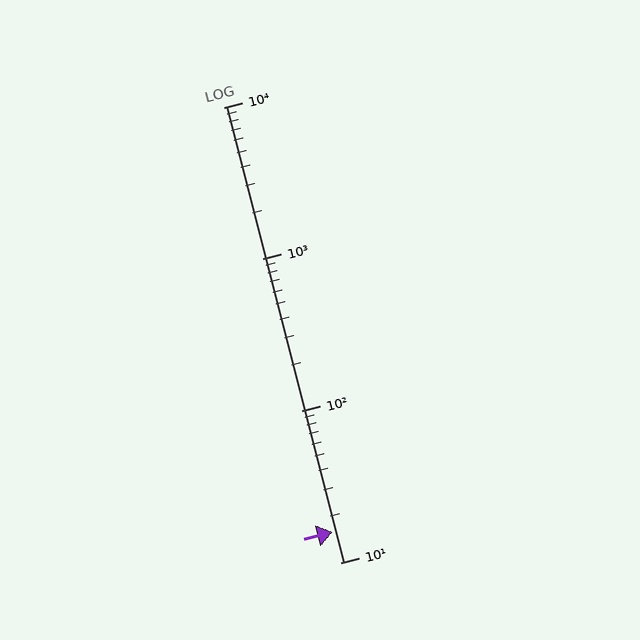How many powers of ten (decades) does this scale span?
The scale spans 3 decades, from 10 to 10000.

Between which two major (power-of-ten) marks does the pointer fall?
The pointer is between 10 and 100.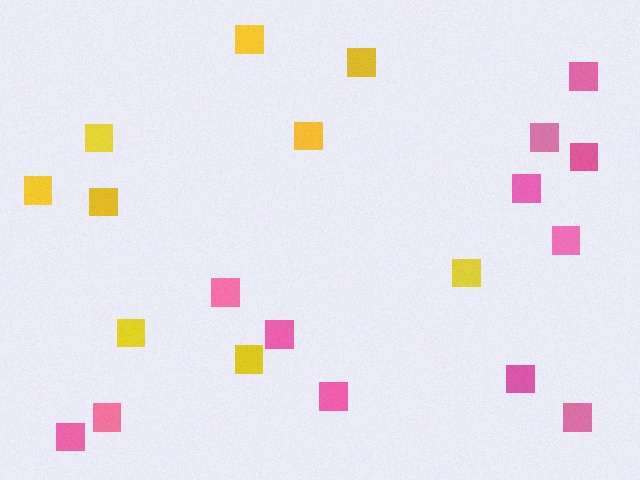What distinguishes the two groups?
There are 2 groups: one group of pink squares (12) and one group of yellow squares (9).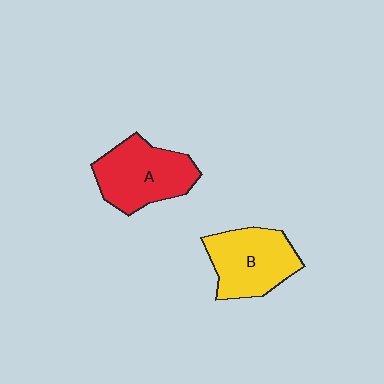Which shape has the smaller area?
Shape B (yellow).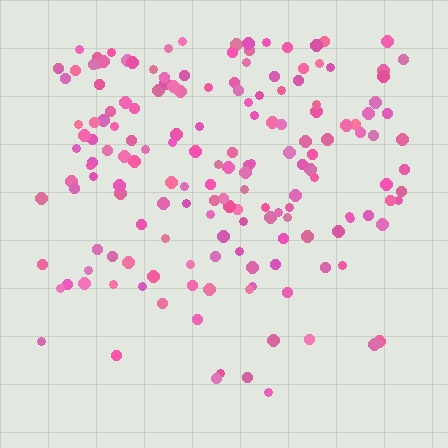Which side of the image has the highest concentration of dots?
The top.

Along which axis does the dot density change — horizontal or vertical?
Vertical.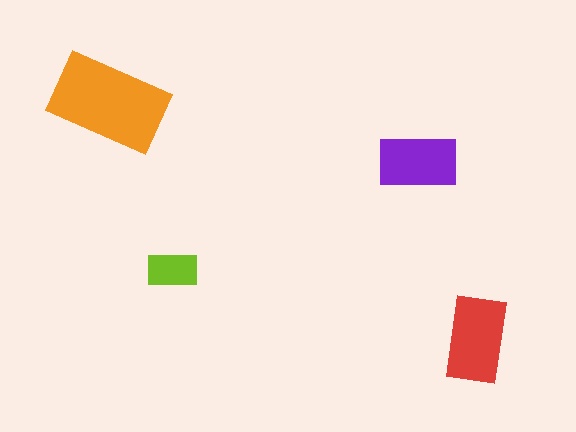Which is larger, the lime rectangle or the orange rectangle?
The orange one.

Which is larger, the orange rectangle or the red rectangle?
The orange one.